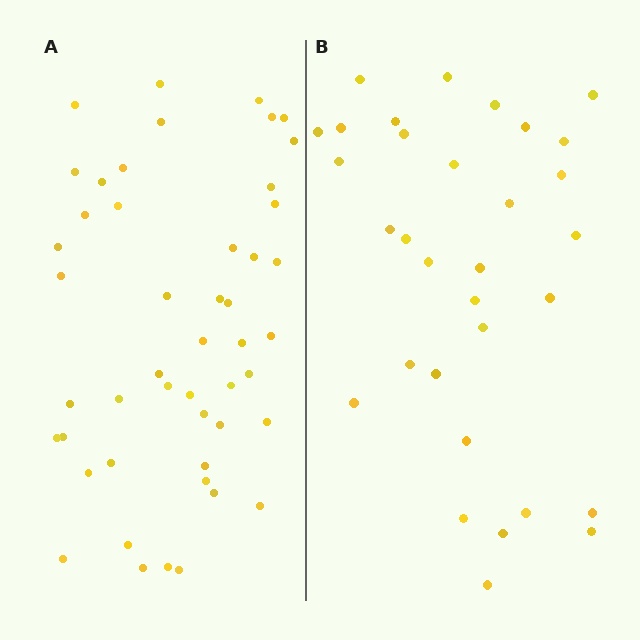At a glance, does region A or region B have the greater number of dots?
Region A (the left region) has more dots.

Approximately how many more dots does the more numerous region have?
Region A has approximately 15 more dots than region B.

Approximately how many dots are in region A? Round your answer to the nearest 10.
About 50 dots. (The exact count is 48, which rounds to 50.)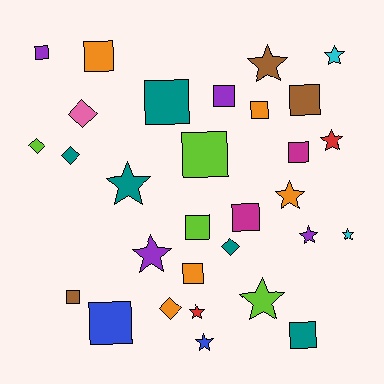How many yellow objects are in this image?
There are no yellow objects.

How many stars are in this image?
There are 11 stars.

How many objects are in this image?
There are 30 objects.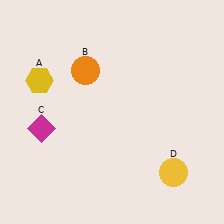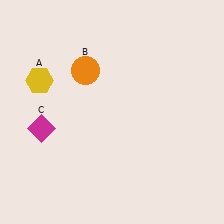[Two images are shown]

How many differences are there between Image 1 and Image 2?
There is 1 difference between the two images.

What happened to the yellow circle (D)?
The yellow circle (D) was removed in Image 2. It was in the bottom-right area of Image 1.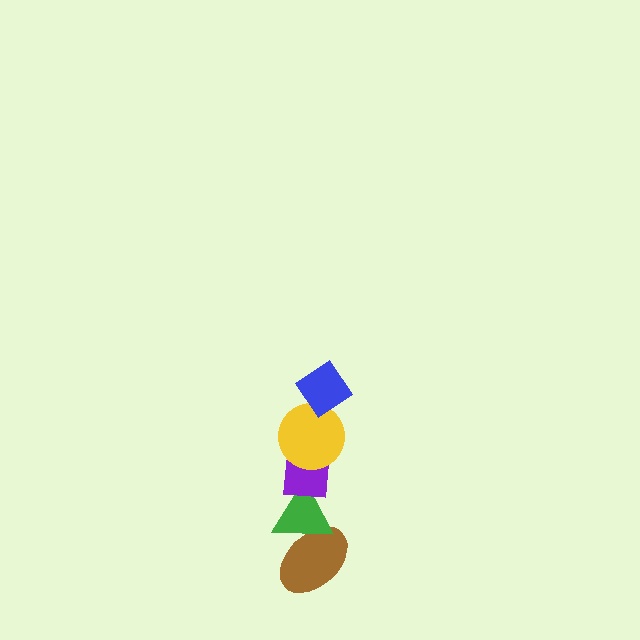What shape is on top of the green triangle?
The purple rectangle is on top of the green triangle.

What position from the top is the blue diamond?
The blue diamond is 1st from the top.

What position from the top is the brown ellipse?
The brown ellipse is 5th from the top.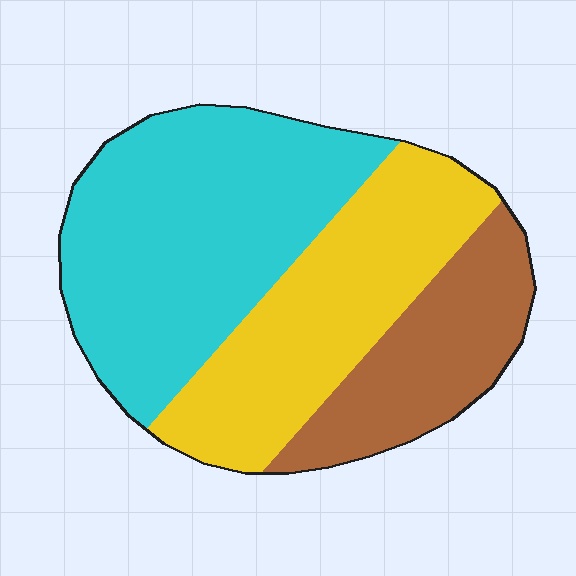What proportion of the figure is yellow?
Yellow covers about 35% of the figure.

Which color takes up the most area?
Cyan, at roughly 45%.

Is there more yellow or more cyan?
Cyan.